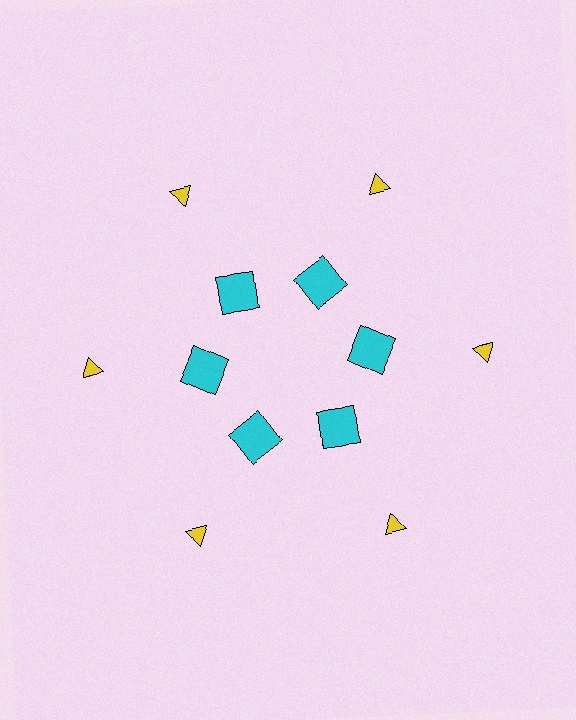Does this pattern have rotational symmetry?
Yes, this pattern has 6-fold rotational symmetry. It looks the same after rotating 60 degrees around the center.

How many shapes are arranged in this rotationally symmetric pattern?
There are 12 shapes, arranged in 6 groups of 2.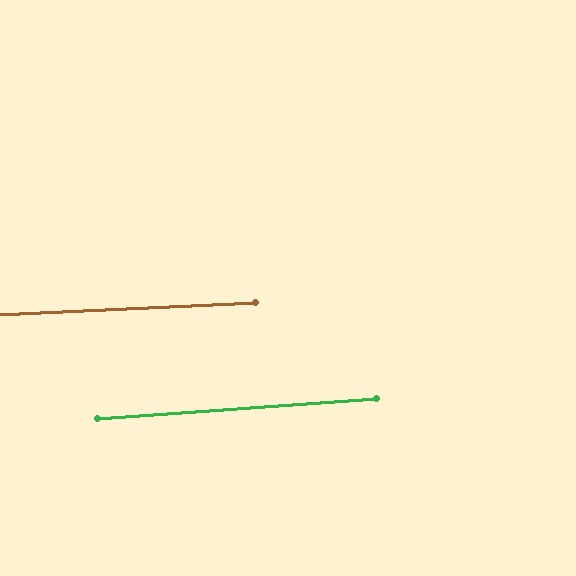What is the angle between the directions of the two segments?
Approximately 1 degree.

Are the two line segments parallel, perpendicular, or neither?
Parallel — their directions differ by only 1.4°.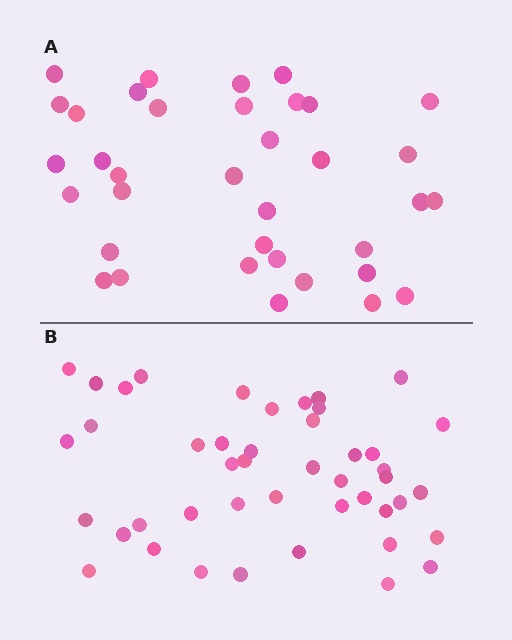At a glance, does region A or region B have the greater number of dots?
Region B (the bottom region) has more dots.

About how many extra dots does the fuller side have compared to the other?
Region B has roughly 8 or so more dots than region A.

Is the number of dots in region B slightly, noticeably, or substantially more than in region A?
Region B has noticeably more, but not dramatically so. The ratio is roughly 1.2 to 1.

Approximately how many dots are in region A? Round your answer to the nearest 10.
About 40 dots. (The exact count is 36, which rounds to 40.)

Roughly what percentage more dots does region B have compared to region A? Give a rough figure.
About 25% more.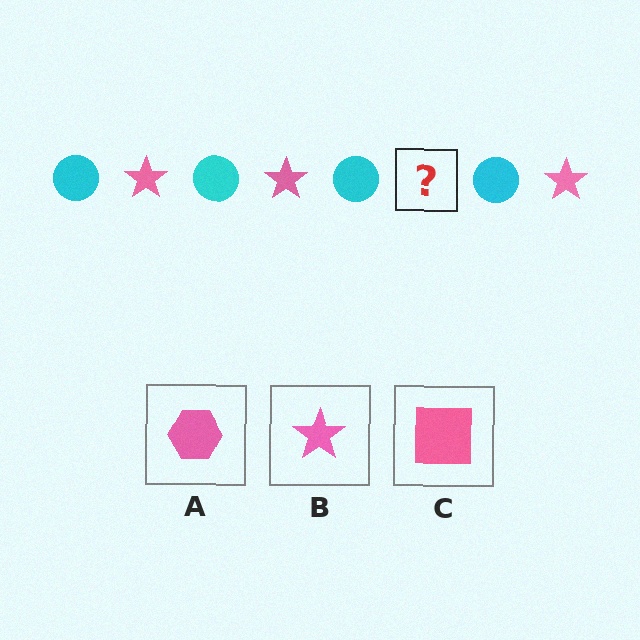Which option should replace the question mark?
Option B.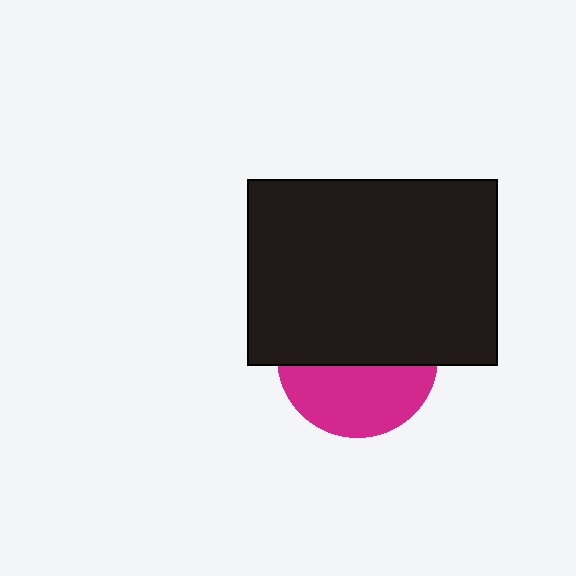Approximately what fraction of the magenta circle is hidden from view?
Roughly 56% of the magenta circle is hidden behind the black rectangle.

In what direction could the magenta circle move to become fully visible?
The magenta circle could move down. That would shift it out from behind the black rectangle entirely.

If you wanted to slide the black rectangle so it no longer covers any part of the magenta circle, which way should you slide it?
Slide it up — that is the most direct way to separate the two shapes.